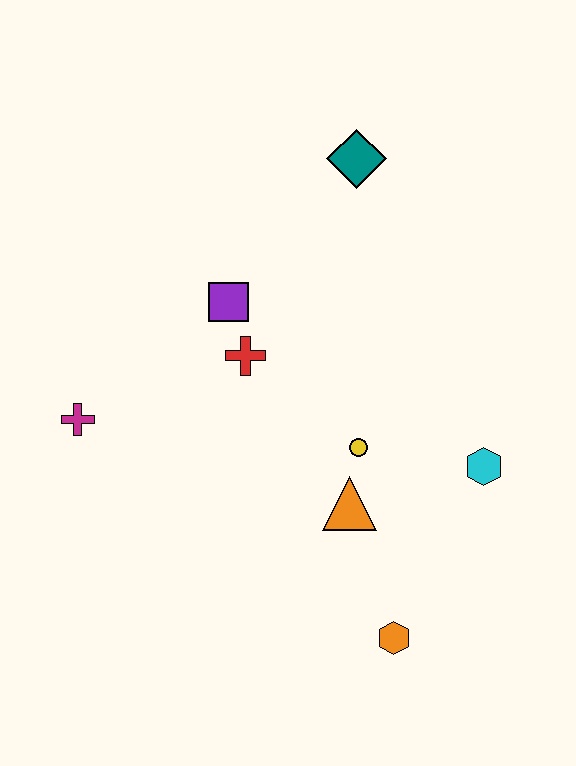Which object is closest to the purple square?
The red cross is closest to the purple square.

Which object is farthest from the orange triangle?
The teal diamond is farthest from the orange triangle.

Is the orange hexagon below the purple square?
Yes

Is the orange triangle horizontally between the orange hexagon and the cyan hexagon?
No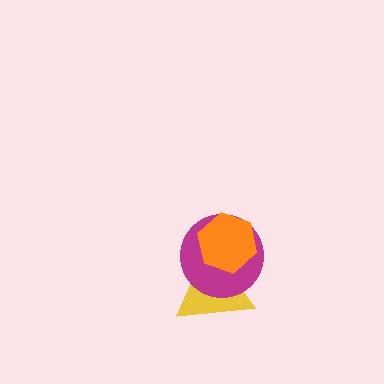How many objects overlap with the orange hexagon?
2 objects overlap with the orange hexagon.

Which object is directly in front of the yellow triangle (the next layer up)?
The magenta circle is directly in front of the yellow triangle.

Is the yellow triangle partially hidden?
Yes, it is partially covered by another shape.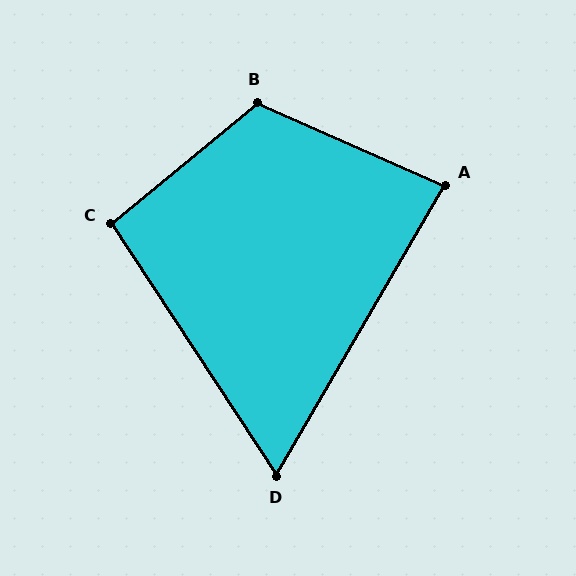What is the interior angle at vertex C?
Approximately 96 degrees (obtuse).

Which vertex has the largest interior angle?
B, at approximately 116 degrees.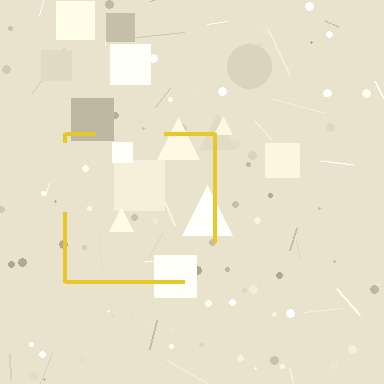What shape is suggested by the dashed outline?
The dashed outline suggests a square.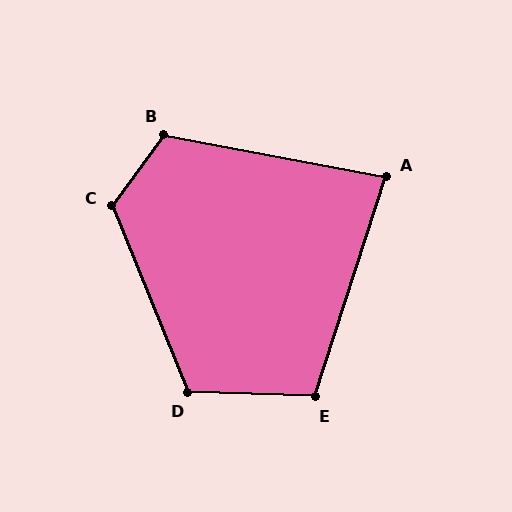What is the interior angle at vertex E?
Approximately 106 degrees (obtuse).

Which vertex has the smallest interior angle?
A, at approximately 83 degrees.